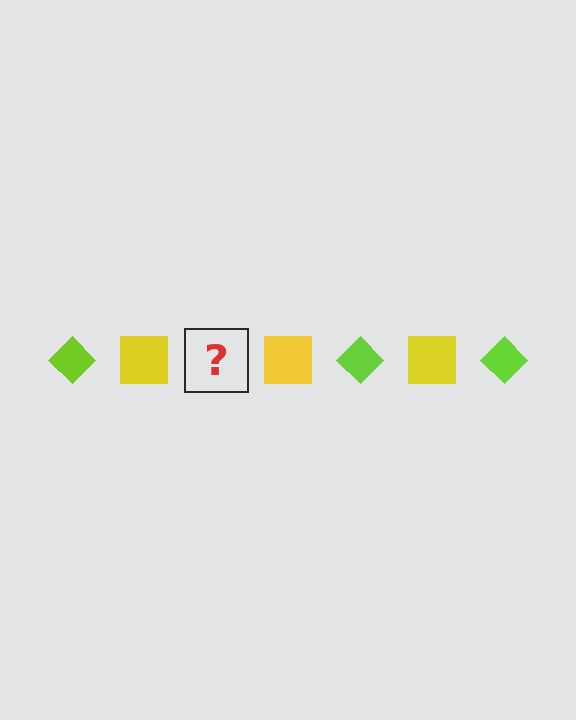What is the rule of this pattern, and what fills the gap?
The rule is that the pattern alternates between lime diamond and yellow square. The gap should be filled with a lime diamond.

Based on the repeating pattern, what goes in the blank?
The blank should be a lime diamond.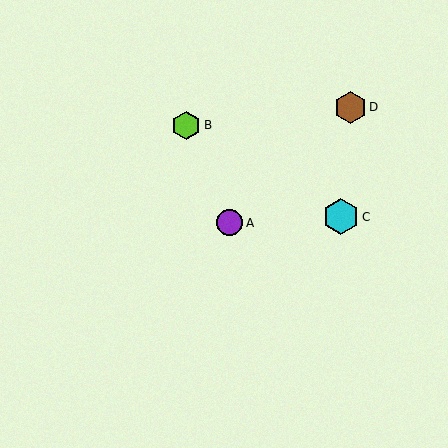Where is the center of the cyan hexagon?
The center of the cyan hexagon is at (341, 217).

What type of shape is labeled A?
Shape A is a purple circle.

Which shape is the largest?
The cyan hexagon (labeled C) is the largest.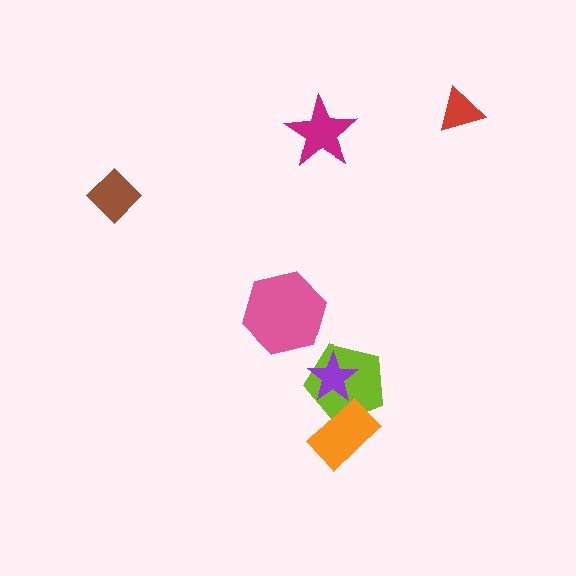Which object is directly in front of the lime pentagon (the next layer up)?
The purple star is directly in front of the lime pentagon.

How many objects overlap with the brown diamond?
0 objects overlap with the brown diamond.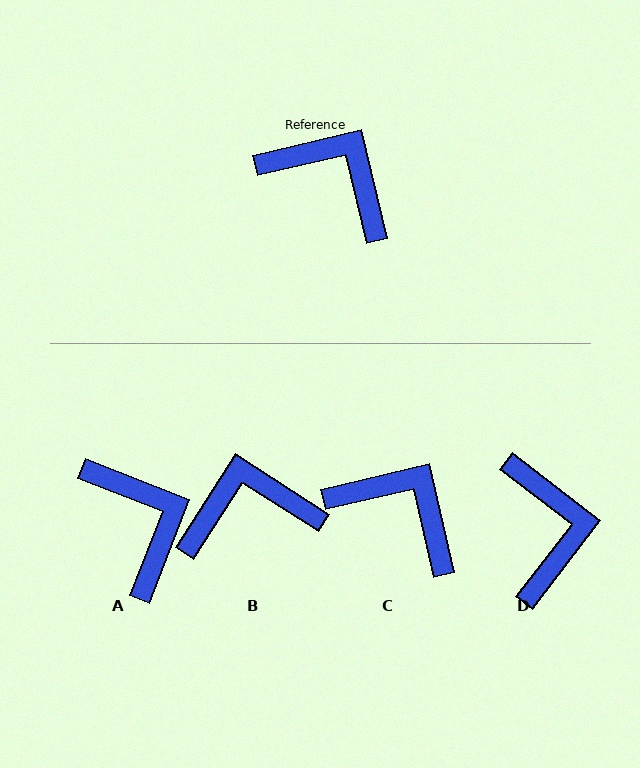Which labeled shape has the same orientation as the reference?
C.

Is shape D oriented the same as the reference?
No, it is off by about 51 degrees.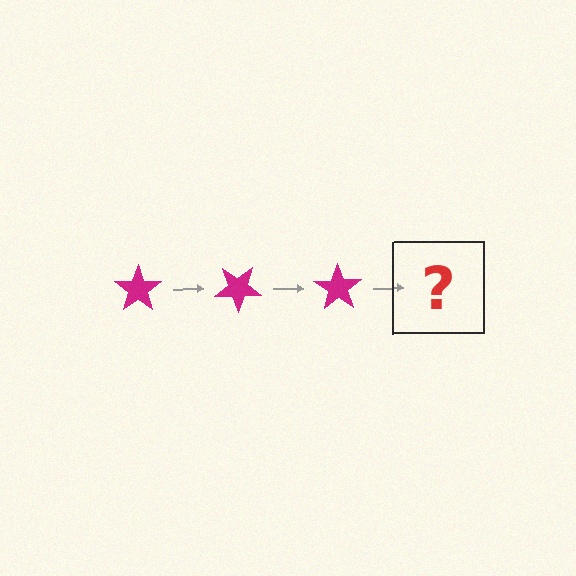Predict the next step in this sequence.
The next step is a magenta star rotated 105 degrees.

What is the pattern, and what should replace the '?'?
The pattern is that the star rotates 35 degrees each step. The '?' should be a magenta star rotated 105 degrees.